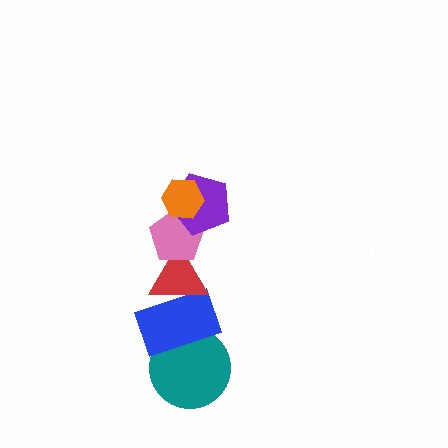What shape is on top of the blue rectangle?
The red triangle is on top of the blue rectangle.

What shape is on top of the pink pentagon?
The purple pentagon is on top of the pink pentagon.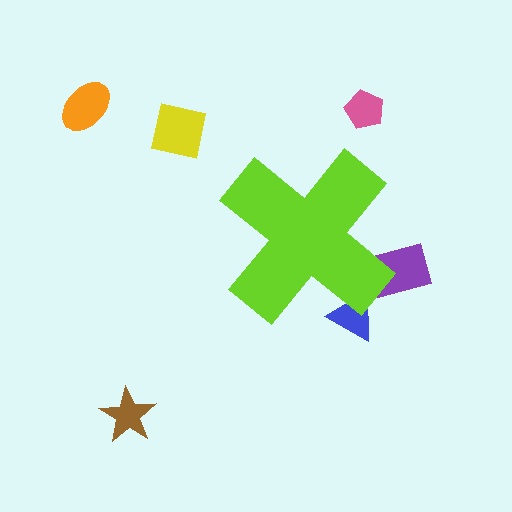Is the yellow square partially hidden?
No, the yellow square is fully visible.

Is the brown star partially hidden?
No, the brown star is fully visible.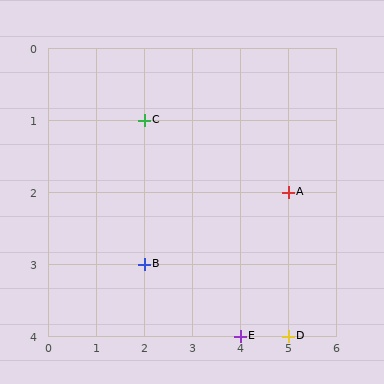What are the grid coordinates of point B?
Point B is at grid coordinates (2, 3).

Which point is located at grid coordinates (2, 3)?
Point B is at (2, 3).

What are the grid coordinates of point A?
Point A is at grid coordinates (5, 2).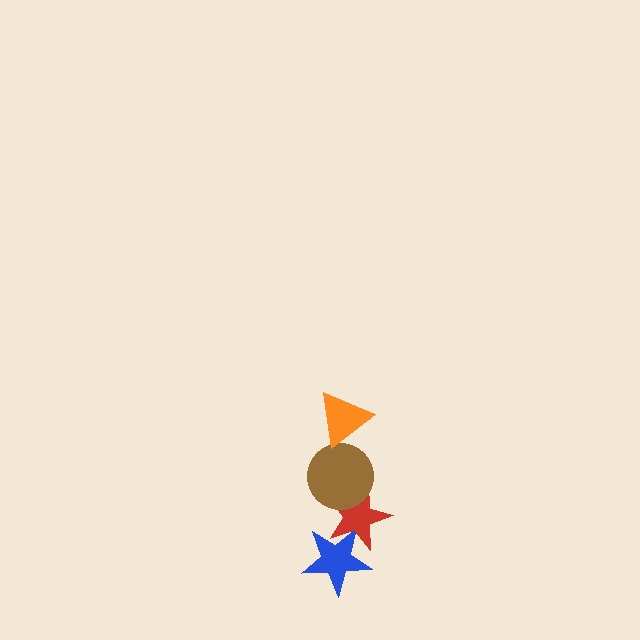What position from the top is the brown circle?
The brown circle is 2nd from the top.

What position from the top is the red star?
The red star is 3rd from the top.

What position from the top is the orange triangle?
The orange triangle is 1st from the top.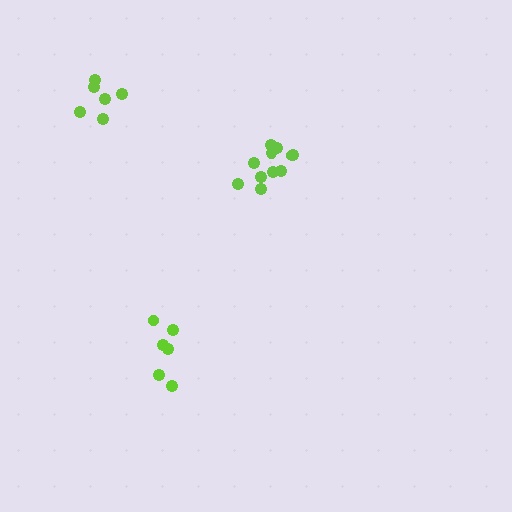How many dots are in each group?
Group 1: 6 dots, Group 2: 12 dots, Group 3: 6 dots (24 total).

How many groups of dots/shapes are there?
There are 3 groups.